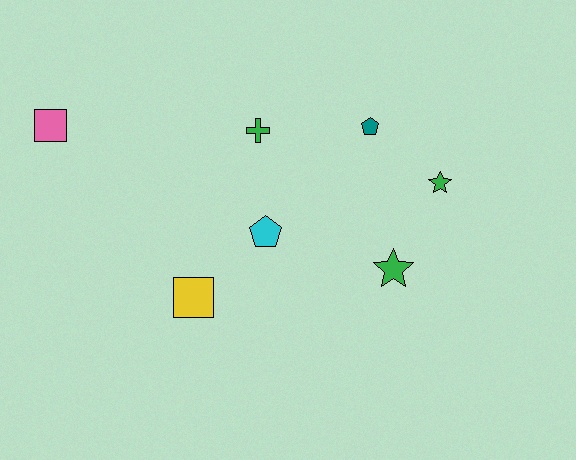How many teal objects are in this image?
There is 1 teal object.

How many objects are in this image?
There are 7 objects.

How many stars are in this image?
There are 2 stars.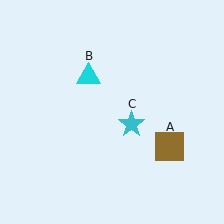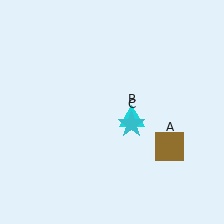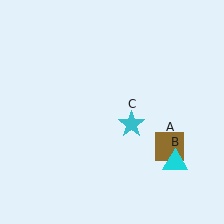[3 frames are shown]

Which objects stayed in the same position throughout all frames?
Brown square (object A) and cyan star (object C) remained stationary.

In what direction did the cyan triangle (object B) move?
The cyan triangle (object B) moved down and to the right.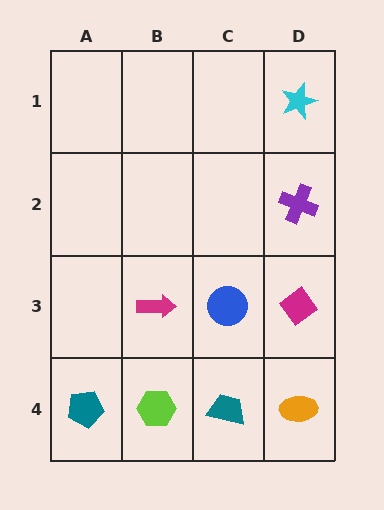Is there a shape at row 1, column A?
No, that cell is empty.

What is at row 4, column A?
A teal pentagon.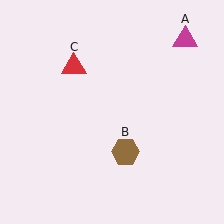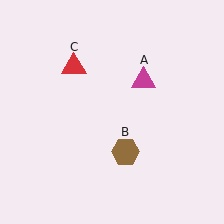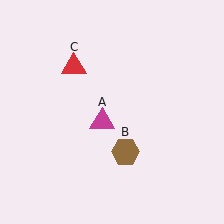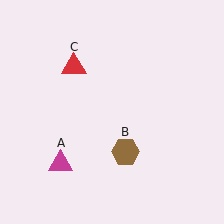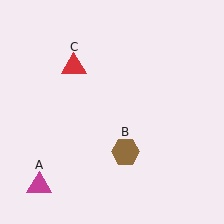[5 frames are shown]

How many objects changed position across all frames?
1 object changed position: magenta triangle (object A).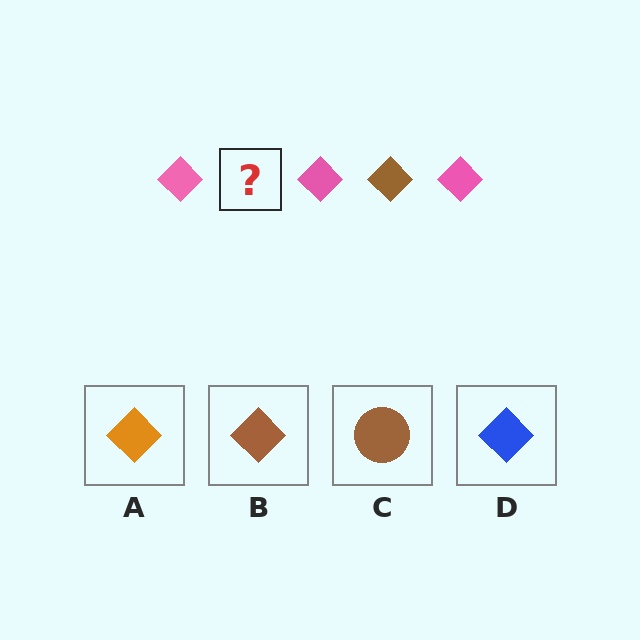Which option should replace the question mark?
Option B.